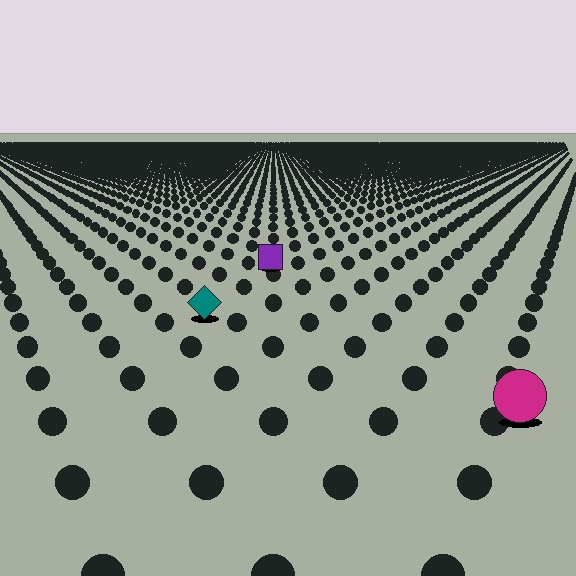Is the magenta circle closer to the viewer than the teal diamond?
Yes. The magenta circle is closer — you can tell from the texture gradient: the ground texture is coarser near it.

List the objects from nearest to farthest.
From nearest to farthest: the magenta circle, the teal diamond, the purple square.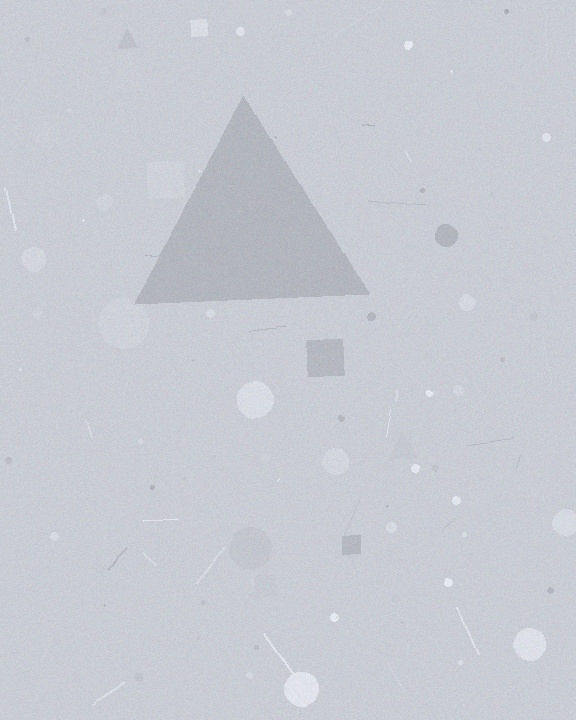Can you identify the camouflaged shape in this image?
The camouflaged shape is a triangle.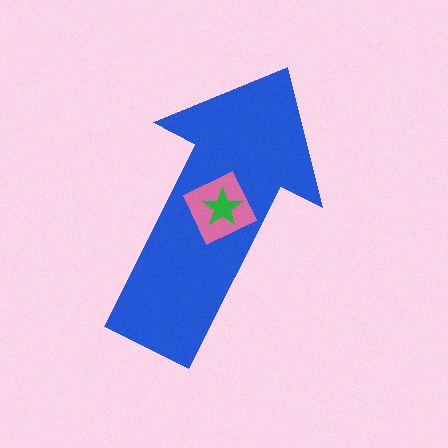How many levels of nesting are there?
3.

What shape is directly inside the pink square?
The green star.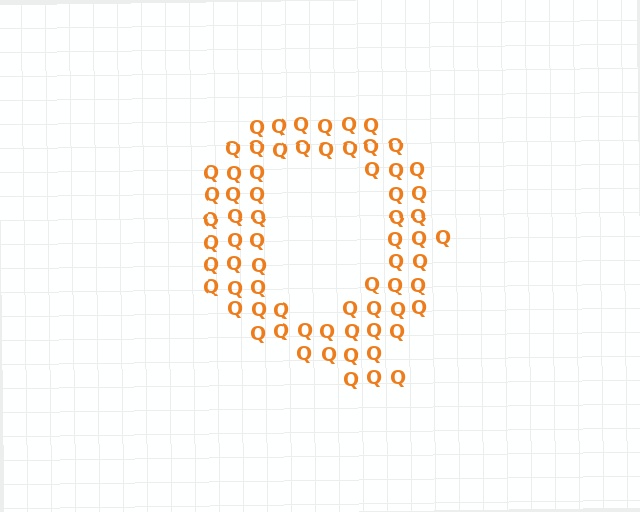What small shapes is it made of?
It is made of small letter Q's.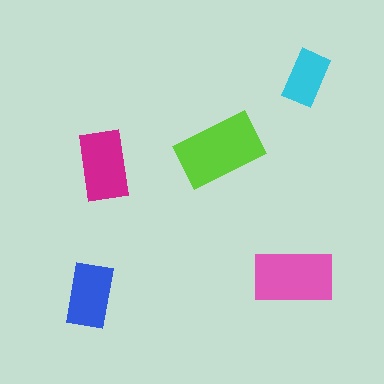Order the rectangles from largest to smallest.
the lime one, the pink one, the magenta one, the blue one, the cyan one.